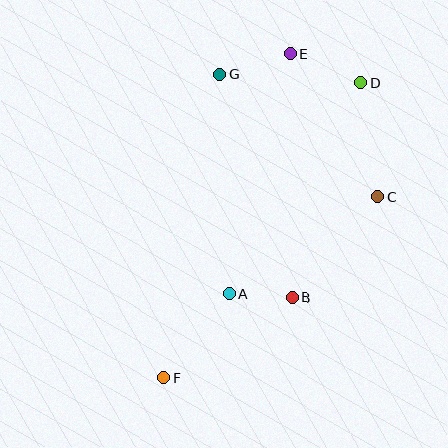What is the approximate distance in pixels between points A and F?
The distance between A and F is approximately 106 pixels.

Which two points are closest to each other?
Points A and B are closest to each other.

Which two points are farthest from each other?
Points D and F are farthest from each other.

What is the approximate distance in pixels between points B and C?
The distance between B and C is approximately 132 pixels.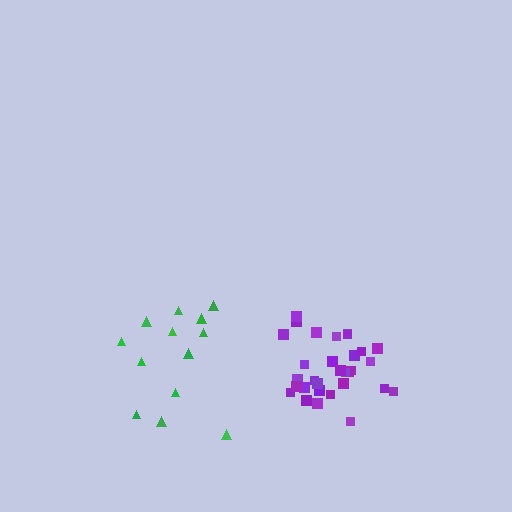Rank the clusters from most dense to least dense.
purple, green.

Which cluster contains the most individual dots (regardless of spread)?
Purple (31).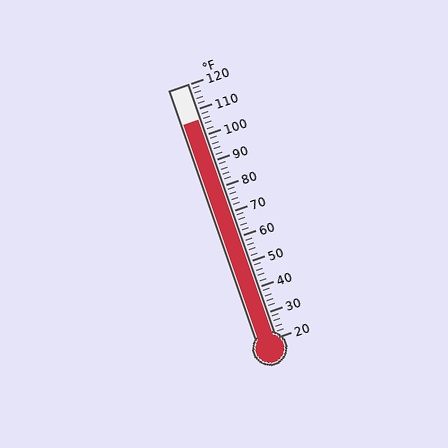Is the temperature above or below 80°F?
The temperature is above 80°F.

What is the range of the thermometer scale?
The thermometer scale ranges from 20°F to 120°F.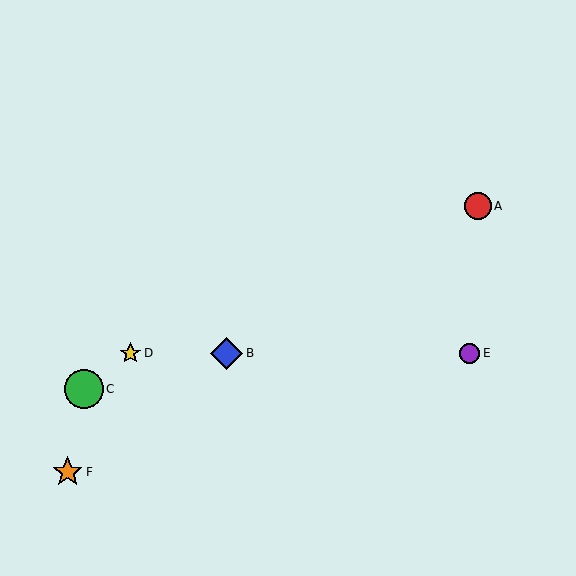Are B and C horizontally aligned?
No, B is at y≈353 and C is at y≈389.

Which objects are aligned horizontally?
Objects B, D, E are aligned horizontally.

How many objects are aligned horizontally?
3 objects (B, D, E) are aligned horizontally.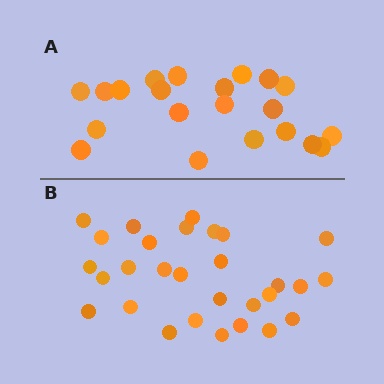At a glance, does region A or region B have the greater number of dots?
Region B (the bottom region) has more dots.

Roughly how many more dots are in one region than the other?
Region B has roughly 8 or so more dots than region A.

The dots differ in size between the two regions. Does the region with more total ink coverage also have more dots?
No. Region A has more total ink coverage because its dots are larger, but region B actually contains more individual dots. Total area can be misleading — the number of items is what matters here.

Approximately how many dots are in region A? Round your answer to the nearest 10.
About 20 dots. (The exact count is 21, which rounds to 20.)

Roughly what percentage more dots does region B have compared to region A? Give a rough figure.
About 40% more.